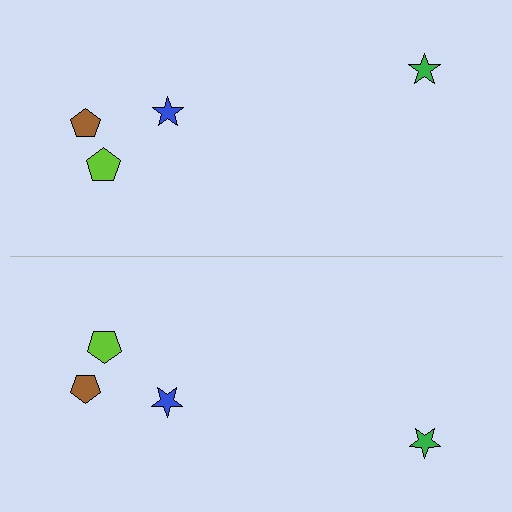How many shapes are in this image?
There are 8 shapes in this image.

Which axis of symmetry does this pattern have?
The pattern has a horizontal axis of symmetry running through the center of the image.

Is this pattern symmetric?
Yes, this pattern has bilateral (reflection) symmetry.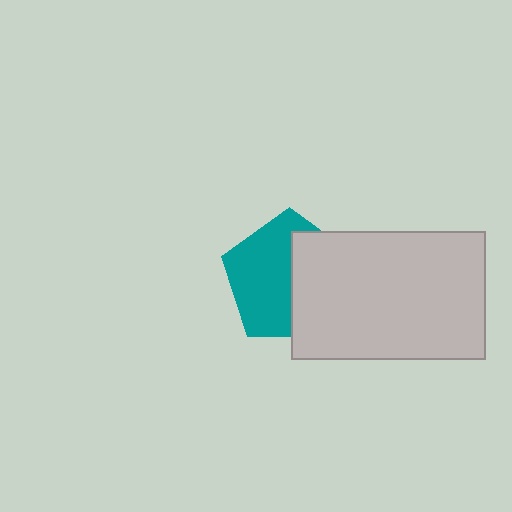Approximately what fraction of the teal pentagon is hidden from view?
Roughly 45% of the teal pentagon is hidden behind the light gray rectangle.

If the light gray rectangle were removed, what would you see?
You would see the complete teal pentagon.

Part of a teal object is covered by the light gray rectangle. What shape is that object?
It is a pentagon.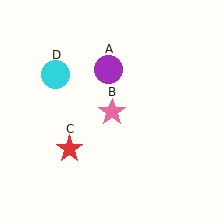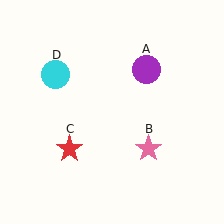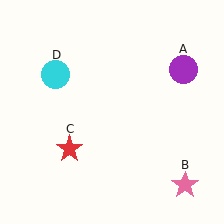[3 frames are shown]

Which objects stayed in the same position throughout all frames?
Red star (object C) and cyan circle (object D) remained stationary.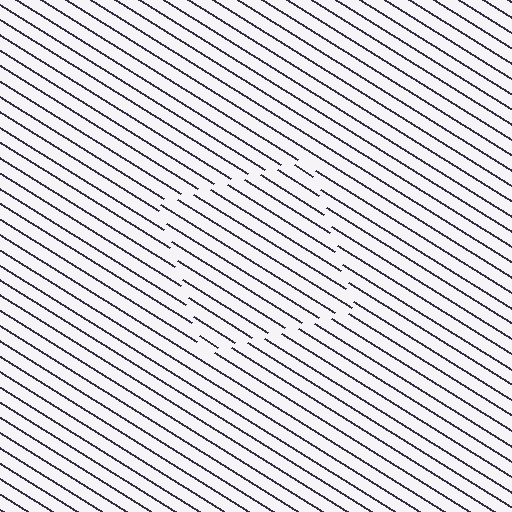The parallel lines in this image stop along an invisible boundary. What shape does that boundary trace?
An illusory square. The interior of the shape contains the same grating, shifted by half a period — the contour is defined by the phase discontinuity where line-ends from the inner and outer gratings abut.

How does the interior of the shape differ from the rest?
The interior of the shape contains the same grating, shifted by half a period — the contour is defined by the phase discontinuity where line-ends from the inner and outer gratings abut.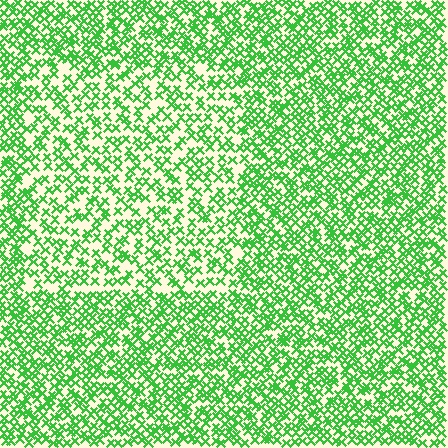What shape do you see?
I see a rectangle.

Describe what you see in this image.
The image contains small green elements arranged at two different densities. A rectangle-shaped region is visible where the elements are less densely packed than the surrounding area.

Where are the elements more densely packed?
The elements are more densely packed outside the rectangle boundary.